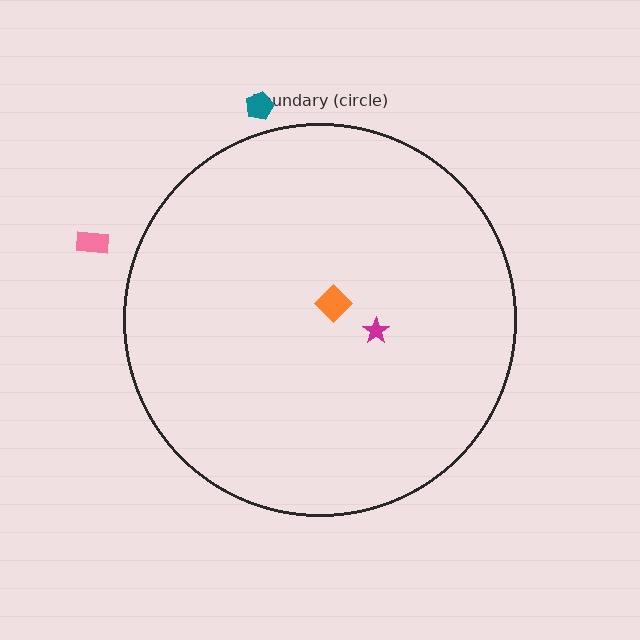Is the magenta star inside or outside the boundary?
Inside.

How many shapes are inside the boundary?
2 inside, 2 outside.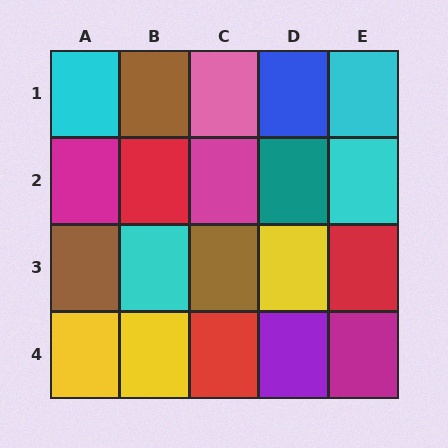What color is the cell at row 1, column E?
Cyan.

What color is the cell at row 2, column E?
Cyan.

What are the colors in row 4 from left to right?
Yellow, yellow, red, purple, magenta.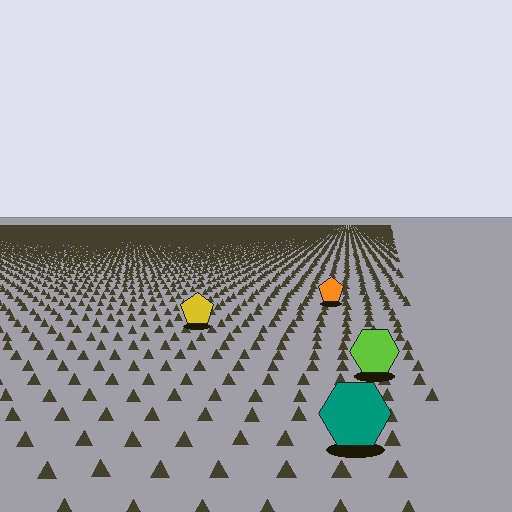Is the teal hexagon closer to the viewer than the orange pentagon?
Yes. The teal hexagon is closer — you can tell from the texture gradient: the ground texture is coarser near it.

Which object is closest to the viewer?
The teal hexagon is closest. The texture marks near it are larger and more spread out.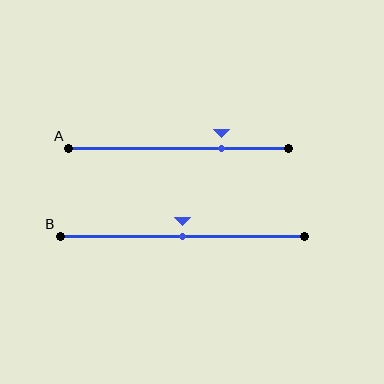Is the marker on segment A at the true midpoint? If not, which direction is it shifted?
No, the marker on segment A is shifted to the right by about 20% of the segment length.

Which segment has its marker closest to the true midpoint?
Segment B has its marker closest to the true midpoint.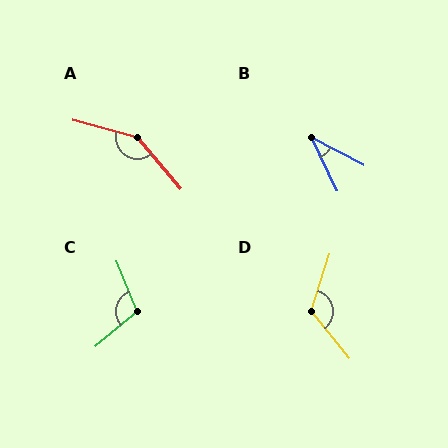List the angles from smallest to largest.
B (36°), C (107°), D (123°), A (145°).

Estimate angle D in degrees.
Approximately 123 degrees.